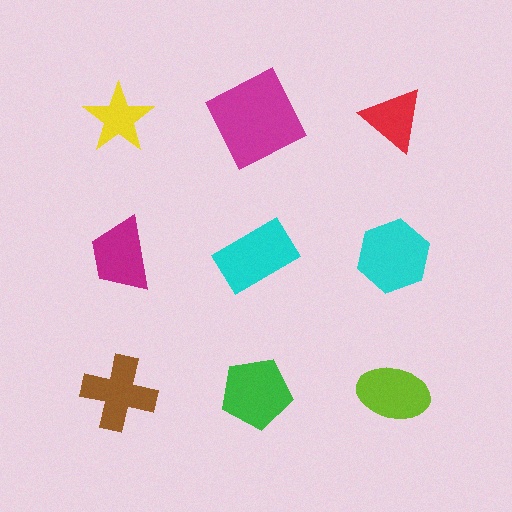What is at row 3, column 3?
A lime ellipse.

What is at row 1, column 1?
A yellow star.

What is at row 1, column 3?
A red triangle.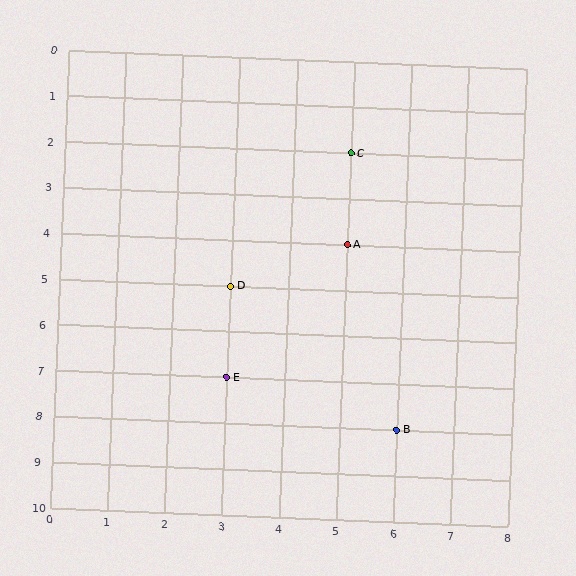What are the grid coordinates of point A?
Point A is at grid coordinates (5, 4).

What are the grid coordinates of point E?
Point E is at grid coordinates (3, 7).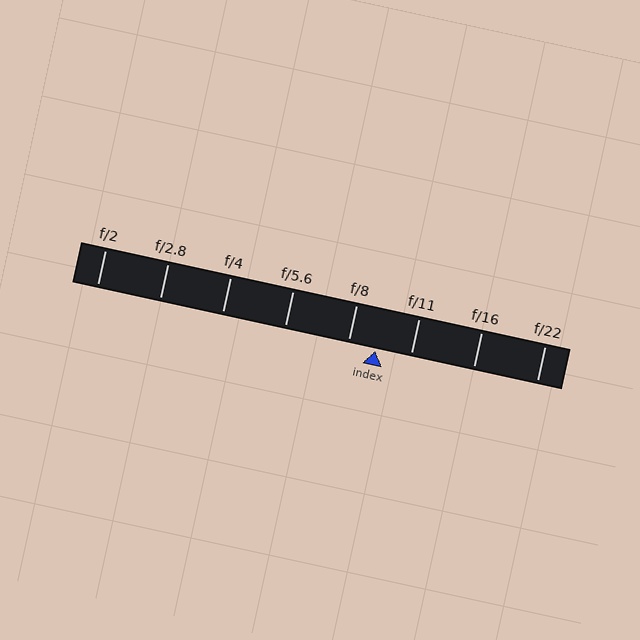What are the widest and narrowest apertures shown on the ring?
The widest aperture shown is f/2 and the narrowest is f/22.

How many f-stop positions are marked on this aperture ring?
There are 8 f-stop positions marked.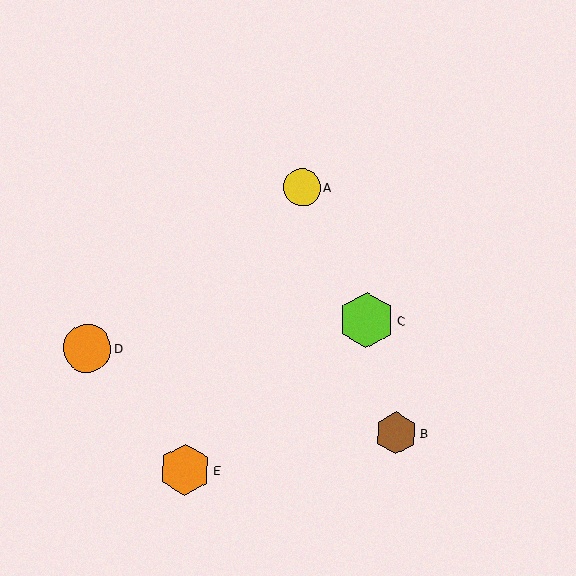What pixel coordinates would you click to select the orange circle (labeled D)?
Click at (87, 348) to select the orange circle D.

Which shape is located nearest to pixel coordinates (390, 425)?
The brown hexagon (labeled B) at (396, 433) is nearest to that location.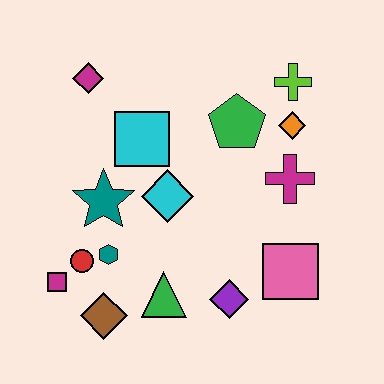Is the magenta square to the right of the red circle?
No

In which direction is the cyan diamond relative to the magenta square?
The cyan diamond is to the right of the magenta square.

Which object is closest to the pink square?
The purple diamond is closest to the pink square.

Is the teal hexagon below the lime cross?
Yes